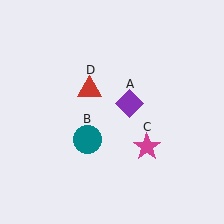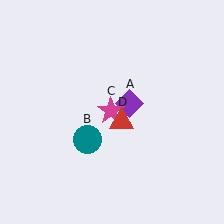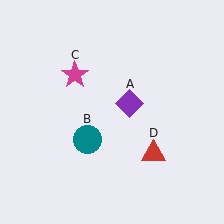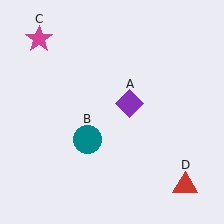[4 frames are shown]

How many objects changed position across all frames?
2 objects changed position: magenta star (object C), red triangle (object D).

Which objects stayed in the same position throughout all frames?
Purple diamond (object A) and teal circle (object B) remained stationary.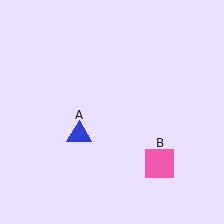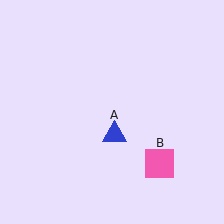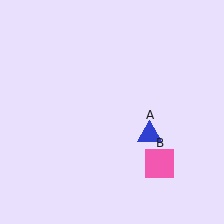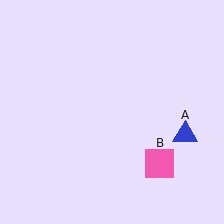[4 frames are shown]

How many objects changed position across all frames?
1 object changed position: blue triangle (object A).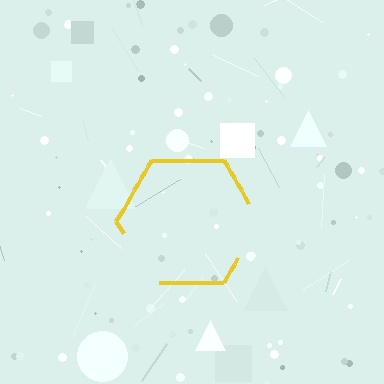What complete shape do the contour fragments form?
The contour fragments form a hexagon.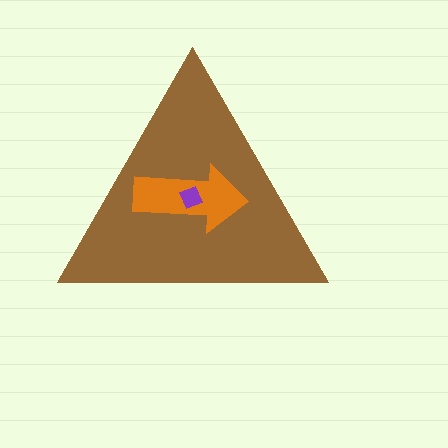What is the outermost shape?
The brown triangle.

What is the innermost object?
The purple square.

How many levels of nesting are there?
3.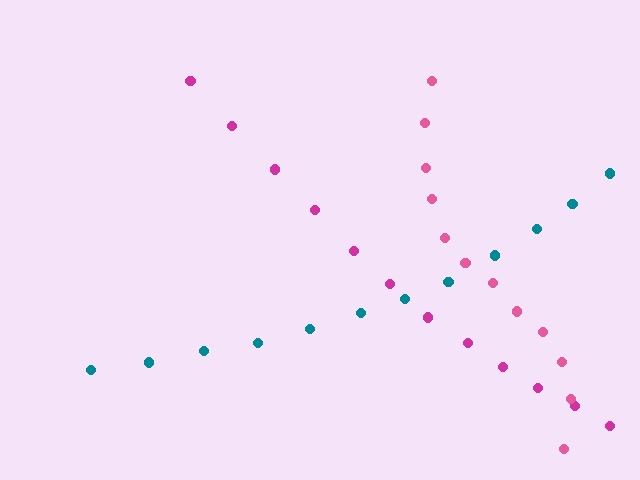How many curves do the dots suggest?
There are 3 distinct paths.